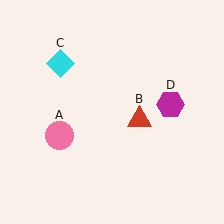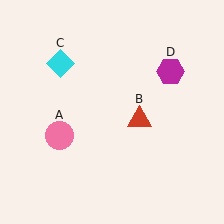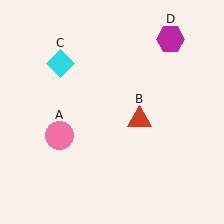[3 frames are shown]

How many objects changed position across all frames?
1 object changed position: magenta hexagon (object D).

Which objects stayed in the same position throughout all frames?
Pink circle (object A) and red triangle (object B) and cyan diamond (object C) remained stationary.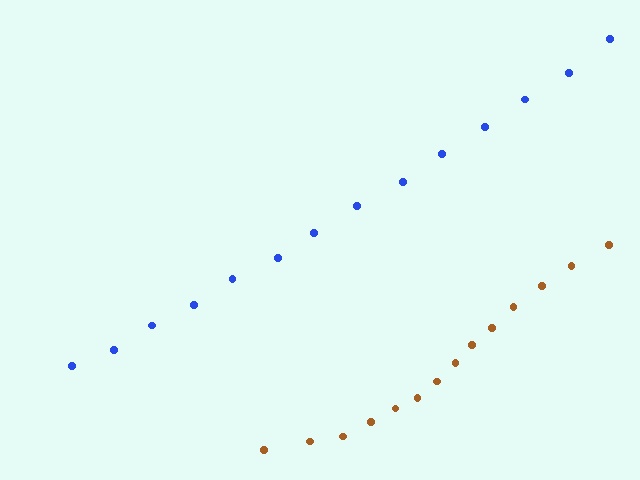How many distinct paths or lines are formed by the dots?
There are 2 distinct paths.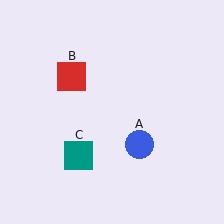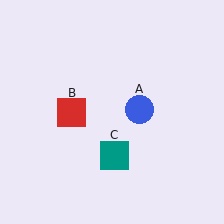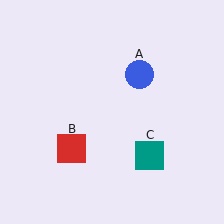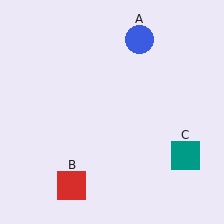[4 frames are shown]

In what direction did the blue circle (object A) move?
The blue circle (object A) moved up.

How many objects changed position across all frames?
3 objects changed position: blue circle (object A), red square (object B), teal square (object C).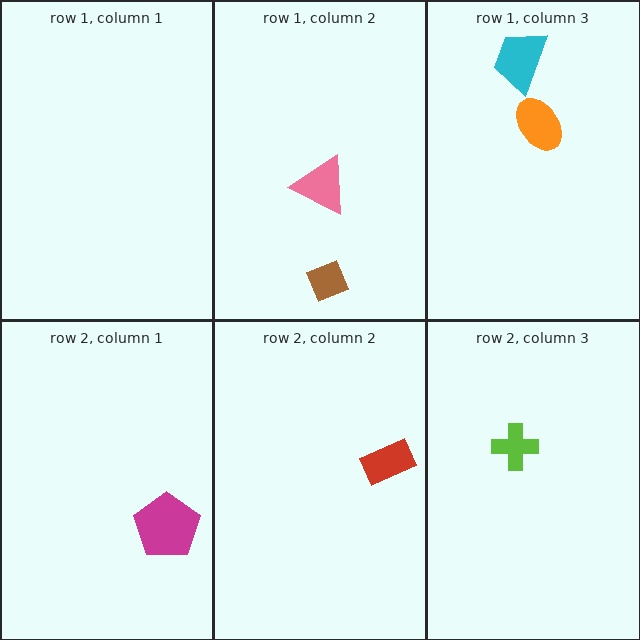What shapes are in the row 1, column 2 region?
The pink triangle, the brown diamond.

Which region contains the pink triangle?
The row 1, column 2 region.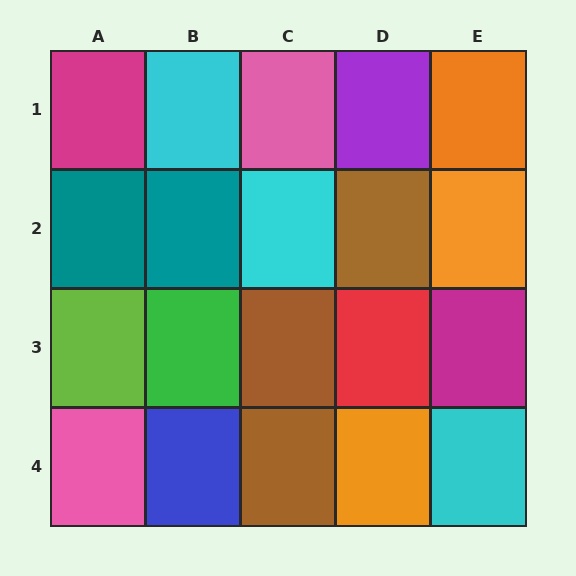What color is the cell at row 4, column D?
Orange.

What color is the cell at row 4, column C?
Brown.